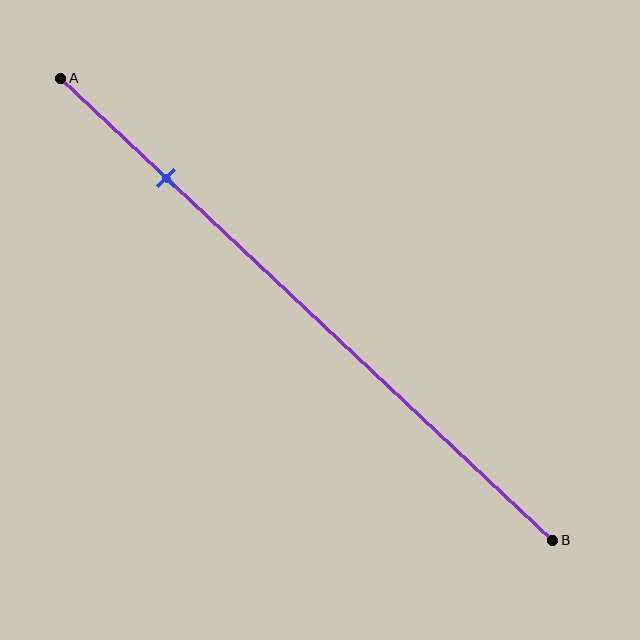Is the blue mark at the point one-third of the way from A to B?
No, the mark is at about 20% from A, not at the 33% one-third point.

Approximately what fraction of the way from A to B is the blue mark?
The blue mark is approximately 20% of the way from A to B.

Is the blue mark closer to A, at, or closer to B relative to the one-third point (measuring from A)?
The blue mark is closer to point A than the one-third point of segment AB.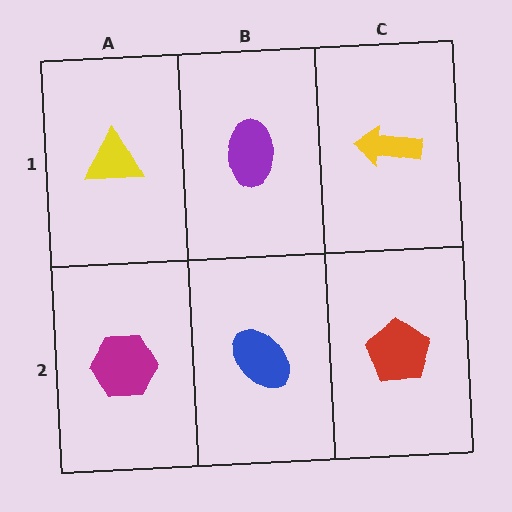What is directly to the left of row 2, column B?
A magenta hexagon.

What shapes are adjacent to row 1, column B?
A blue ellipse (row 2, column B), a yellow triangle (row 1, column A), a yellow arrow (row 1, column C).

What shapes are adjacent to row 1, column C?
A red pentagon (row 2, column C), a purple ellipse (row 1, column B).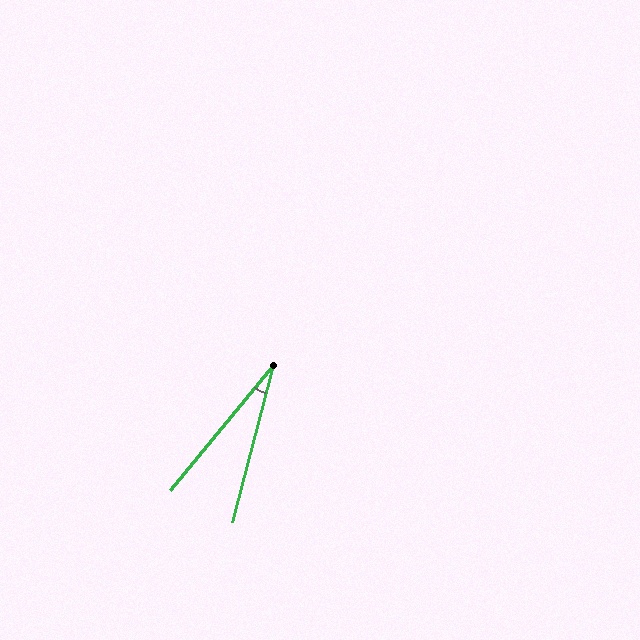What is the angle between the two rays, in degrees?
Approximately 25 degrees.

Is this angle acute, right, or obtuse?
It is acute.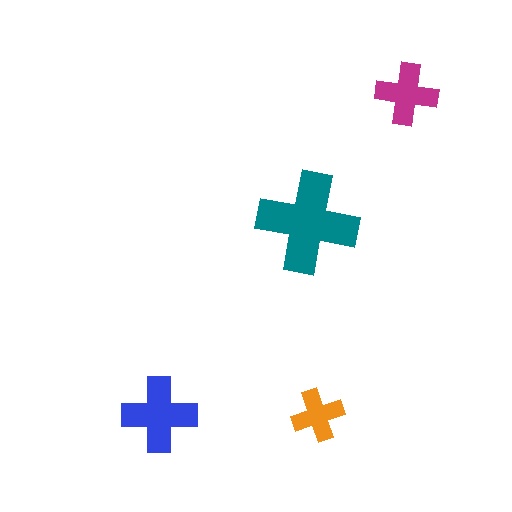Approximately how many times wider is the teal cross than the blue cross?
About 1.5 times wider.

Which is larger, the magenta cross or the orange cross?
The magenta one.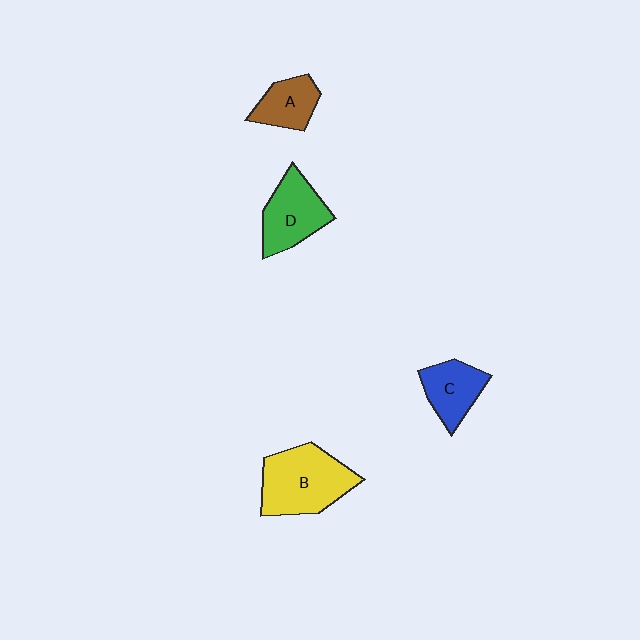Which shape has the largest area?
Shape B (yellow).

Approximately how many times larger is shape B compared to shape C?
Approximately 1.7 times.